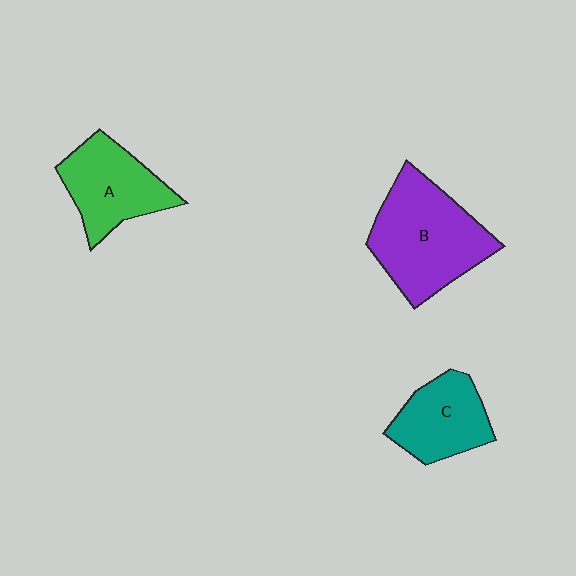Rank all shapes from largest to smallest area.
From largest to smallest: B (purple), A (green), C (teal).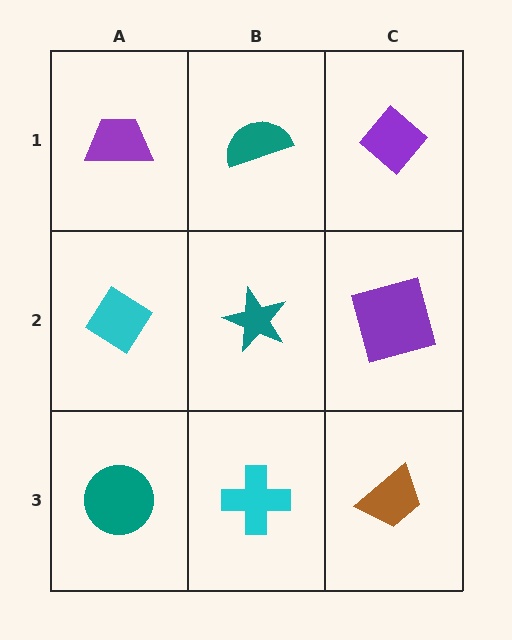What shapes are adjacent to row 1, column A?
A cyan diamond (row 2, column A), a teal semicircle (row 1, column B).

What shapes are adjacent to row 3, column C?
A purple square (row 2, column C), a cyan cross (row 3, column B).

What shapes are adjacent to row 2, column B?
A teal semicircle (row 1, column B), a cyan cross (row 3, column B), a cyan diamond (row 2, column A), a purple square (row 2, column C).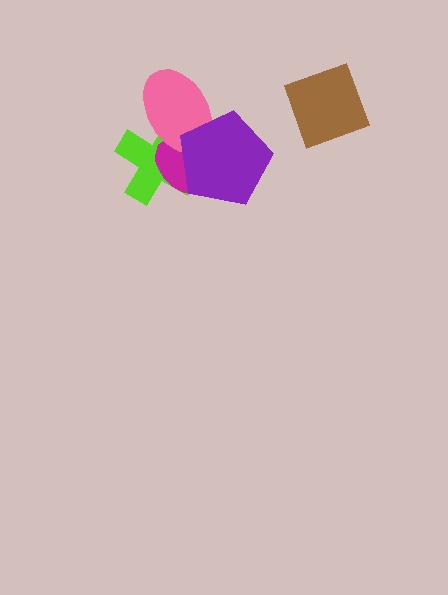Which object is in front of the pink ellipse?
The purple pentagon is in front of the pink ellipse.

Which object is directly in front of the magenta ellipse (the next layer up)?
The pink ellipse is directly in front of the magenta ellipse.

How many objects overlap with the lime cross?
3 objects overlap with the lime cross.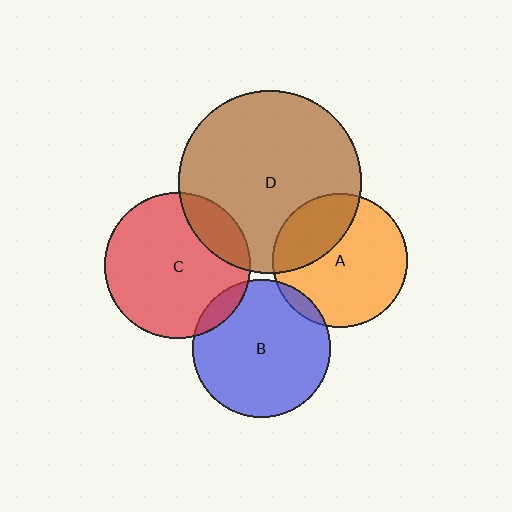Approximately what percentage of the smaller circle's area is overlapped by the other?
Approximately 10%.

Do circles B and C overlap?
Yes.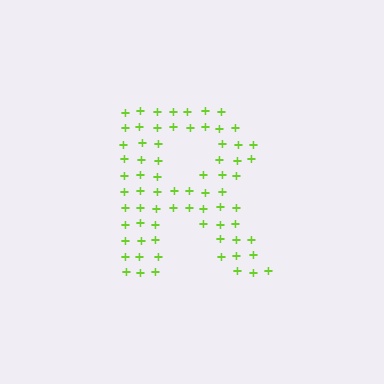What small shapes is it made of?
It is made of small plus signs.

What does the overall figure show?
The overall figure shows the letter R.